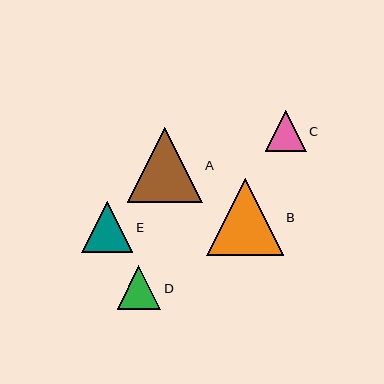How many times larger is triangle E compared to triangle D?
Triangle E is approximately 1.2 times the size of triangle D.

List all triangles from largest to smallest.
From largest to smallest: B, A, E, D, C.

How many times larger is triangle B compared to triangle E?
Triangle B is approximately 1.5 times the size of triangle E.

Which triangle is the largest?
Triangle B is the largest with a size of approximately 77 pixels.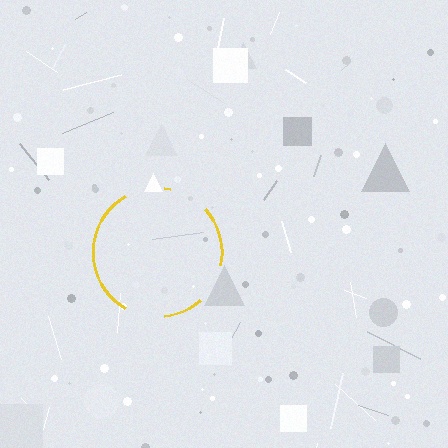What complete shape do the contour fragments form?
The contour fragments form a circle.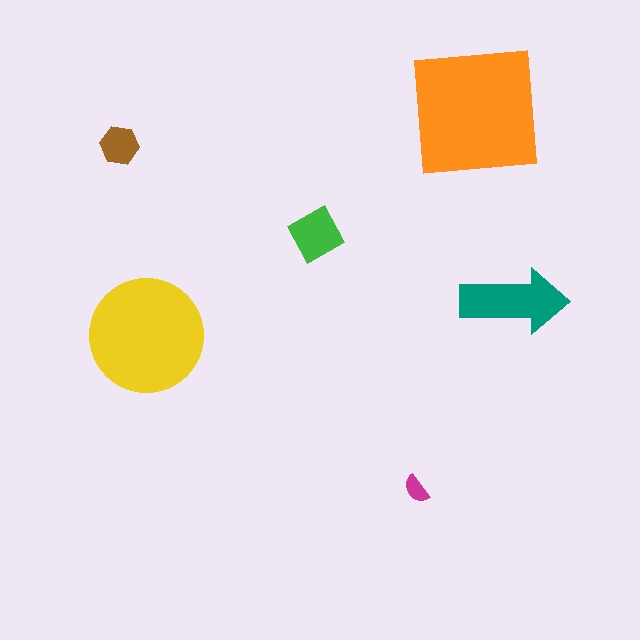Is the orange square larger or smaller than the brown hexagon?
Larger.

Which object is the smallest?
The magenta semicircle.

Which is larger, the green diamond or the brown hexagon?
The green diamond.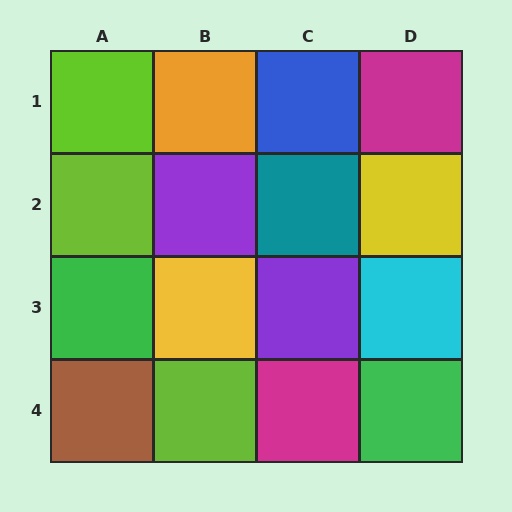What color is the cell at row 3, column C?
Purple.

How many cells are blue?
1 cell is blue.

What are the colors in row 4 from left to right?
Brown, lime, magenta, green.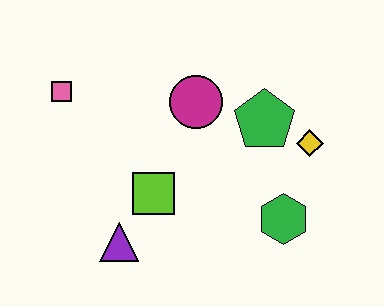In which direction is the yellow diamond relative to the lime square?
The yellow diamond is to the right of the lime square.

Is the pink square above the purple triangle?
Yes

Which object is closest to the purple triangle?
The lime square is closest to the purple triangle.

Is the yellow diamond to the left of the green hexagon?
No